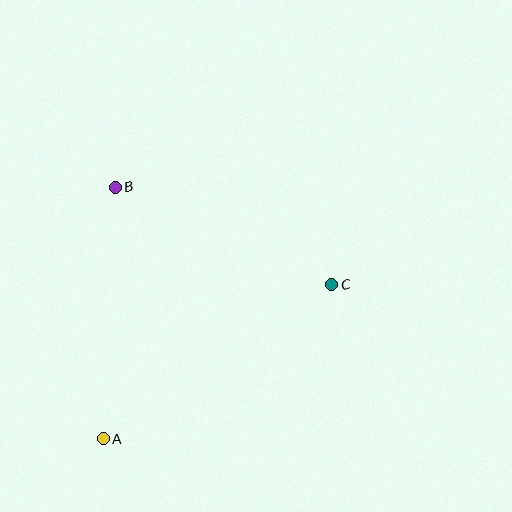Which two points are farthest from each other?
Points A and C are farthest from each other.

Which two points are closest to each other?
Points B and C are closest to each other.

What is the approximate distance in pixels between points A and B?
The distance between A and B is approximately 252 pixels.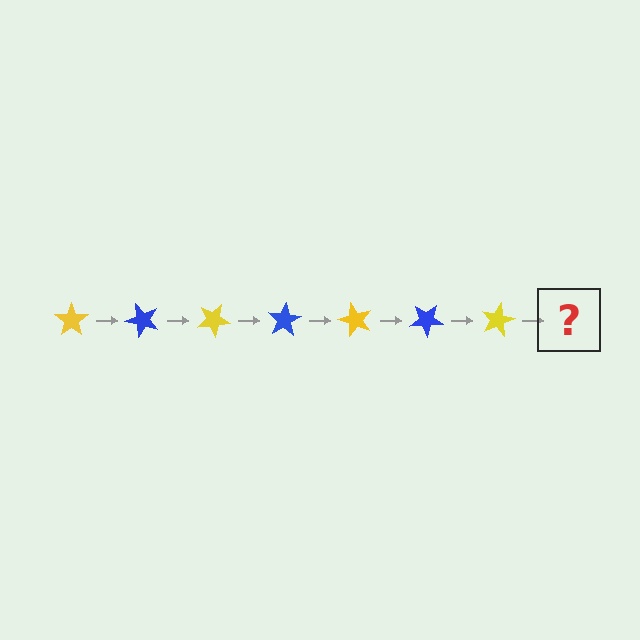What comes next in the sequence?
The next element should be a blue star, rotated 350 degrees from the start.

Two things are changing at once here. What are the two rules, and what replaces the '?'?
The two rules are that it rotates 50 degrees each step and the color cycles through yellow and blue. The '?' should be a blue star, rotated 350 degrees from the start.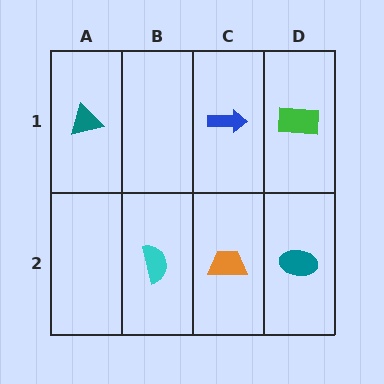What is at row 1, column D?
A green rectangle.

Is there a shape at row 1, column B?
No, that cell is empty.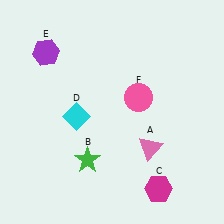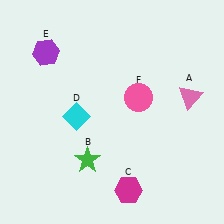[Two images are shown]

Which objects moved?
The objects that moved are: the pink triangle (A), the magenta hexagon (C).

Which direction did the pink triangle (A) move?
The pink triangle (A) moved up.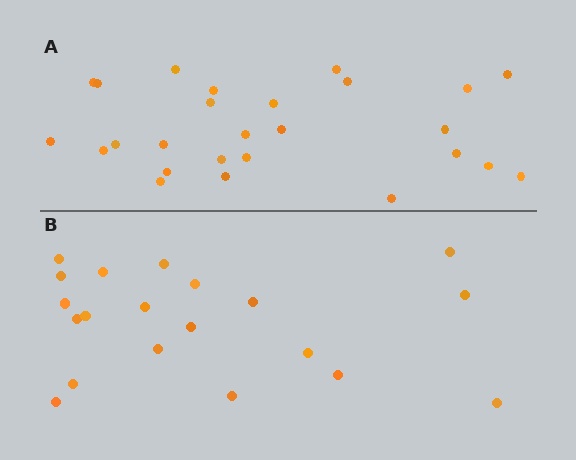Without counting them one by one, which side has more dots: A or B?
Region A (the top region) has more dots.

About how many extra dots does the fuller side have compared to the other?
Region A has about 6 more dots than region B.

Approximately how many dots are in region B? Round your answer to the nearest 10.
About 20 dots.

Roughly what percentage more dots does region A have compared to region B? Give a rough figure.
About 30% more.